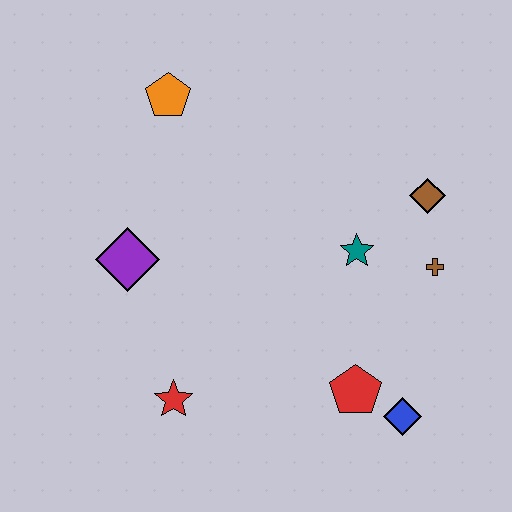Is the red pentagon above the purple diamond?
No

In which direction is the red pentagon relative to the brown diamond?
The red pentagon is below the brown diamond.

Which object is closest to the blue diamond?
The red pentagon is closest to the blue diamond.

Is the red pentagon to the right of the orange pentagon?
Yes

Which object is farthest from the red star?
The brown diamond is farthest from the red star.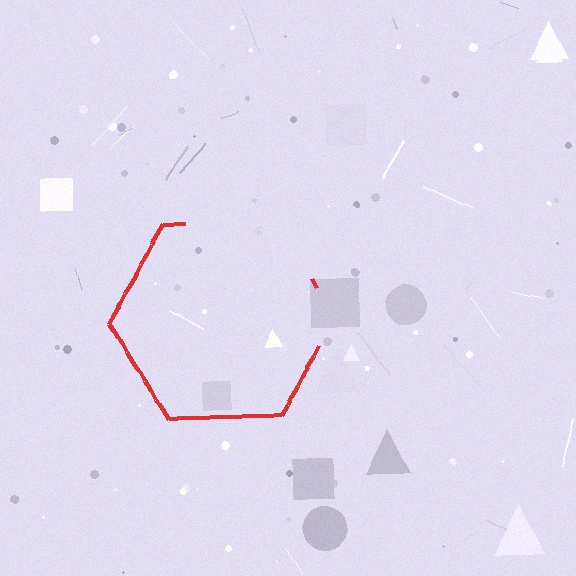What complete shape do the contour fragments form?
The contour fragments form a hexagon.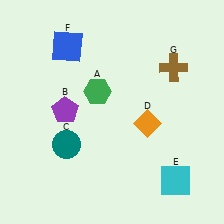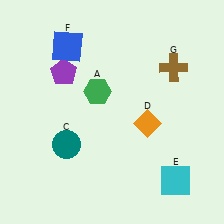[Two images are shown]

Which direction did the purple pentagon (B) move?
The purple pentagon (B) moved up.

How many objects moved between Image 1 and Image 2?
1 object moved between the two images.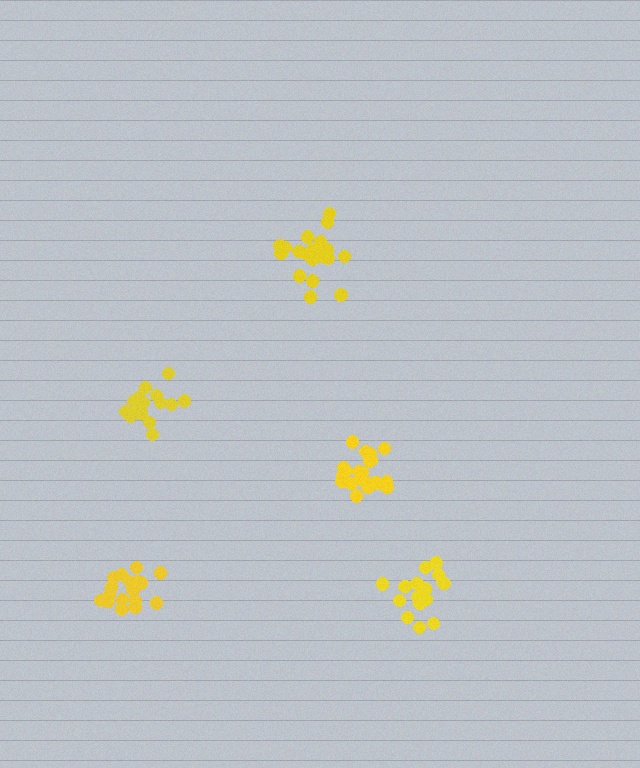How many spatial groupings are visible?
There are 5 spatial groupings.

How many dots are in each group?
Group 1: 21 dots, Group 2: 17 dots, Group 3: 17 dots, Group 4: 17 dots, Group 5: 21 dots (93 total).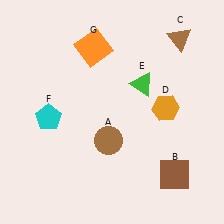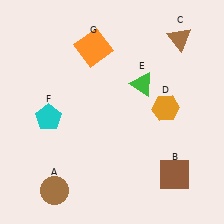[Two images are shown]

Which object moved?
The brown circle (A) moved left.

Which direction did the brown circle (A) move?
The brown circle (A) moved left.